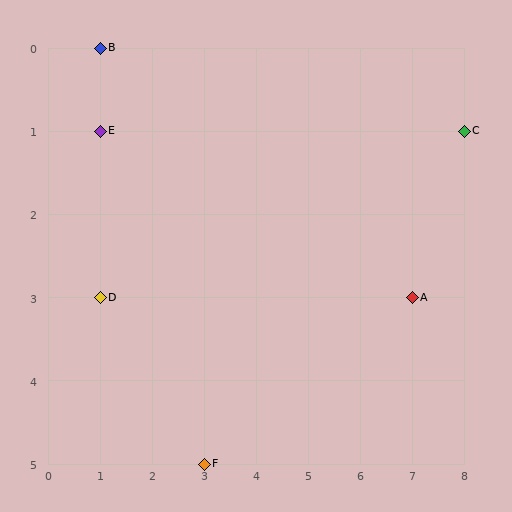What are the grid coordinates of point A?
Point A is at grid coordinates (7, 3).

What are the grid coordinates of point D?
Point D is at grid coordinates (1, 3).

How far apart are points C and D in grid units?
Points C and D are 7 columns and 2 rows apart (about 7.3 grid units diagonally).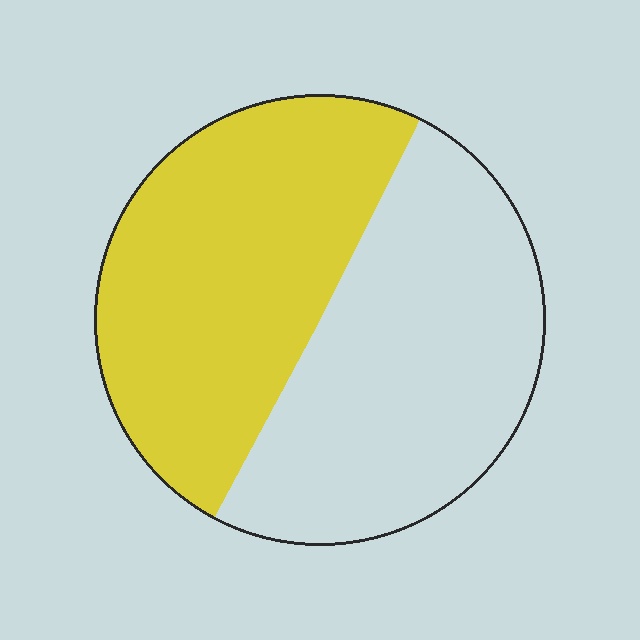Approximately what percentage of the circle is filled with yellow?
Approximately 50%.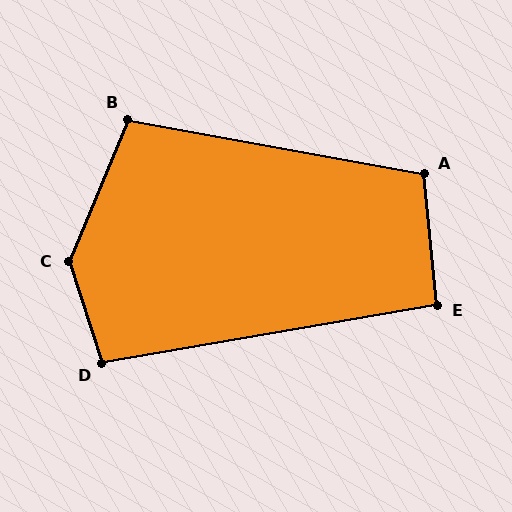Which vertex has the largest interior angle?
C, at approximately 139 degrees.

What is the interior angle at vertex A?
Approximately 106 degrees (obtuse).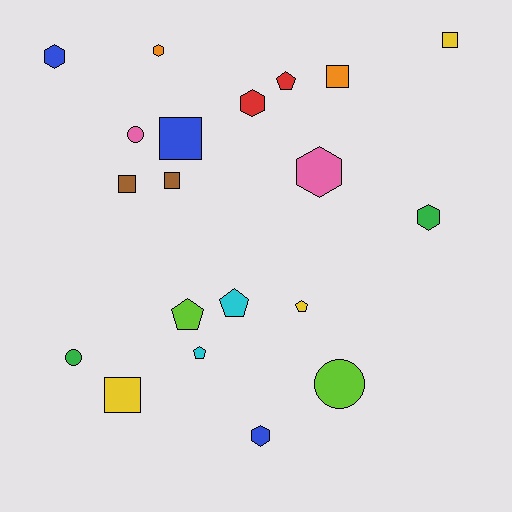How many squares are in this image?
There are 6 squares.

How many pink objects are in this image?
There are 2 pink objects.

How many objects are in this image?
There are 20 objects.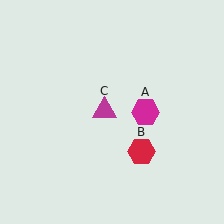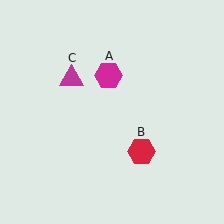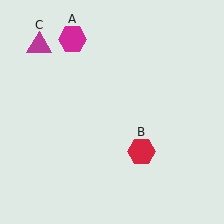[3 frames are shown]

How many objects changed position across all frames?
2 objects changed position: magenta hexagon (object A), magenta triangle (object C).